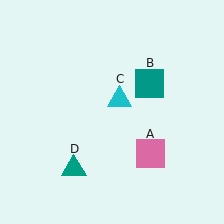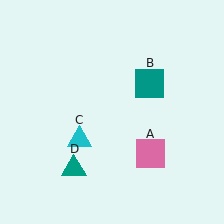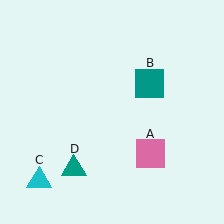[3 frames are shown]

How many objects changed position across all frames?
1 object changed position: cyan triangle (object C).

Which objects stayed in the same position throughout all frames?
Pink square (object A) and teal square (object B) and teal triangle (object D) remained stationary.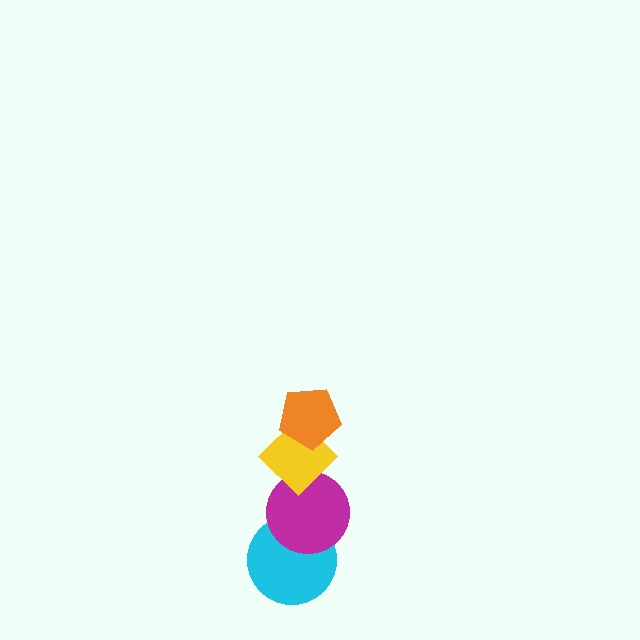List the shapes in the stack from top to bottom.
From top to bottom: the orange pentagon, the yellow diamond, the magenta circle, the cyan circle.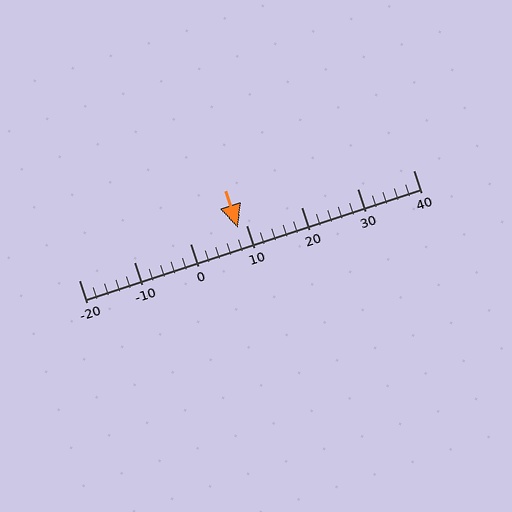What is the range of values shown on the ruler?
The ruler shows values from -20 to 40.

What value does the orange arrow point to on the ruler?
The orange arrow points to approximately 9.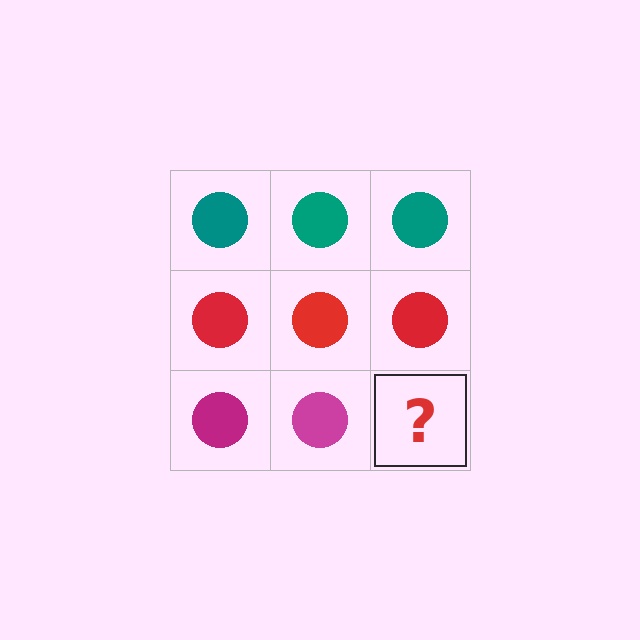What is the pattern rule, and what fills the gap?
The rule is that each row has a consistent color. The gap should be filled with a magenta circle.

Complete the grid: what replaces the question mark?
The question mark should be replaced with a magenta circle.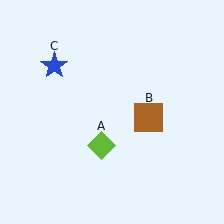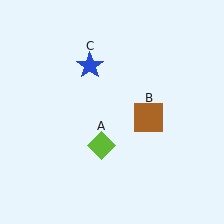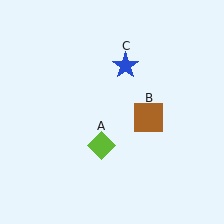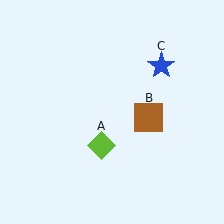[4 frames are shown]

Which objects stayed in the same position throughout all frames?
Lime diamond (object A) and brown square (object B) remained stationary.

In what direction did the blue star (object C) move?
The blue star (object C) moved right.